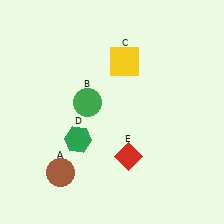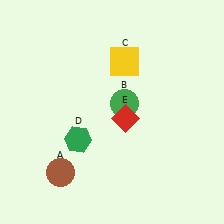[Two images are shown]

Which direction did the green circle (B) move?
The green circle (B) moved right.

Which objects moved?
The objects that moved are: the green circle (B), the red diamond (E).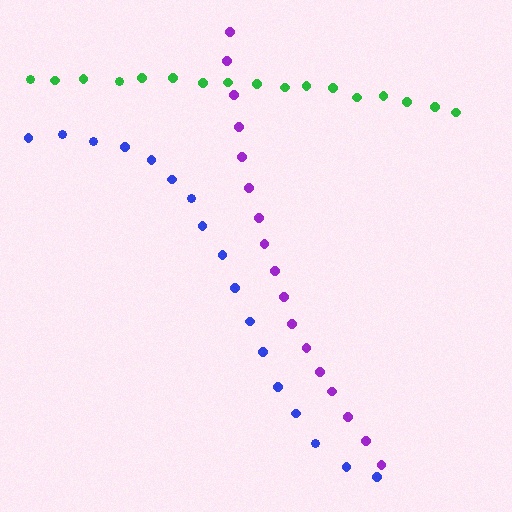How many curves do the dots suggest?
There are 3 distinct paths.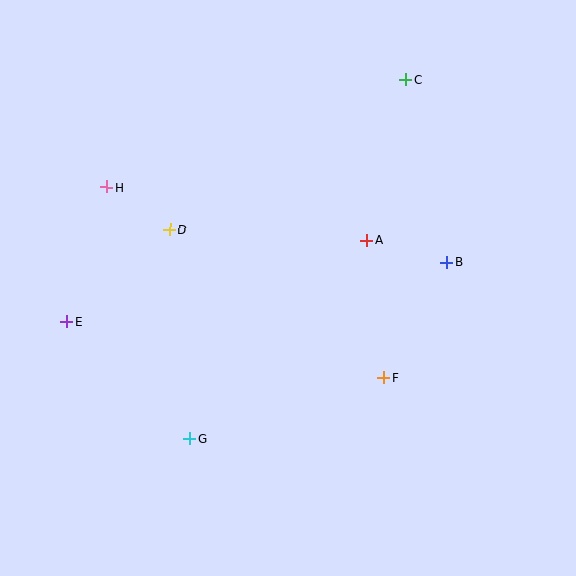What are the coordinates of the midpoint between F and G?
The midpoint between F and G is at (287, 408).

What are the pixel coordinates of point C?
Point C is at (406, 80).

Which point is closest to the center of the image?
Point A at (367, 240) is closest to the center.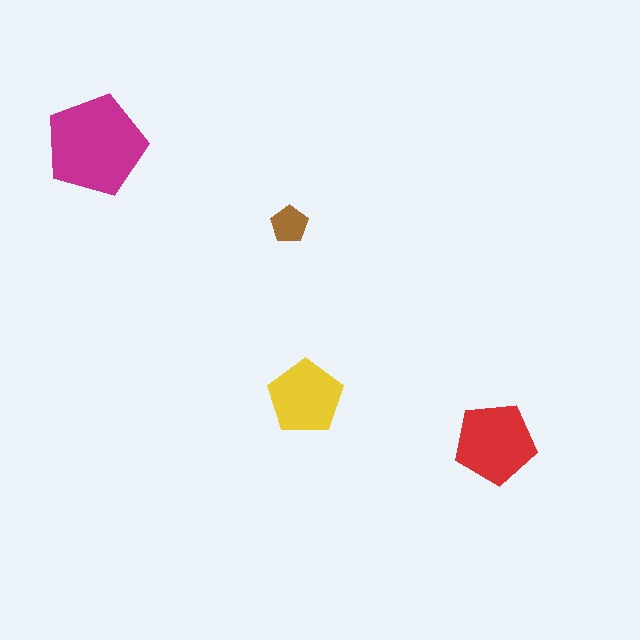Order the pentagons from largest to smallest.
the magenta one, the red one, the yellow one, the brown one.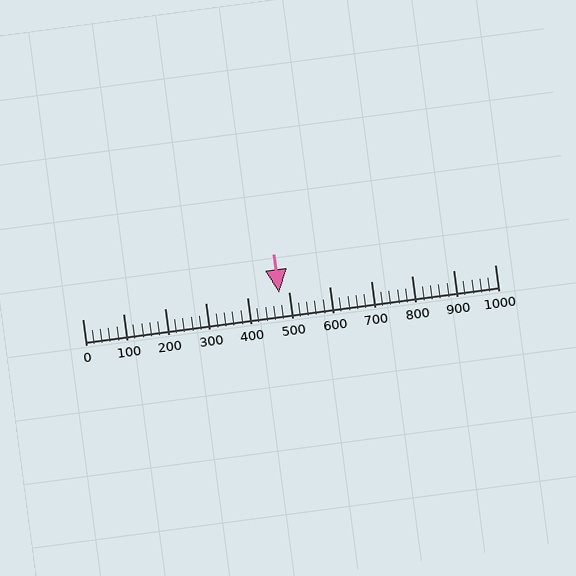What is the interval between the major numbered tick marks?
The major tick marks are spaced 100 units apart.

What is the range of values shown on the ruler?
The ruler shows values from 0 to 1000.